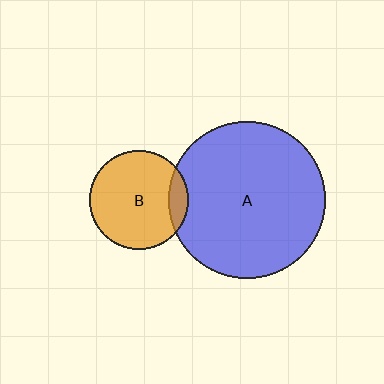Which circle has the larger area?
Circle A (blue).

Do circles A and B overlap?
Yes.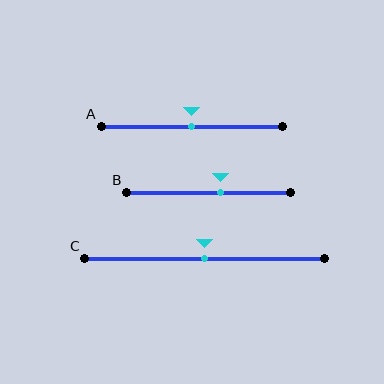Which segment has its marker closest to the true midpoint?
Segment A has its marker closest to the true midpoint.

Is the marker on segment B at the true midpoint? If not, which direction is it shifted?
No, the marker on segment B is shifted to the right by about 7% of the segment length.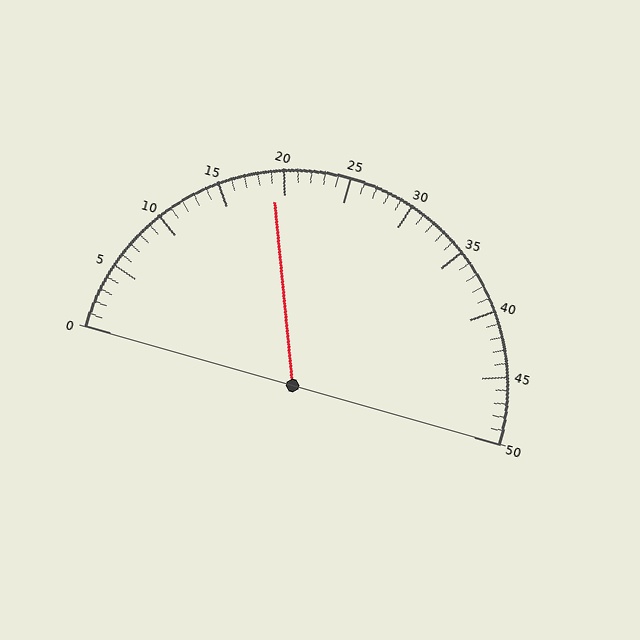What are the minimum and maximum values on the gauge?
The gauge ranges from 0 to 50.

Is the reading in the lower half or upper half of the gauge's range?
The reading is in the lower half of the range (0 to 50).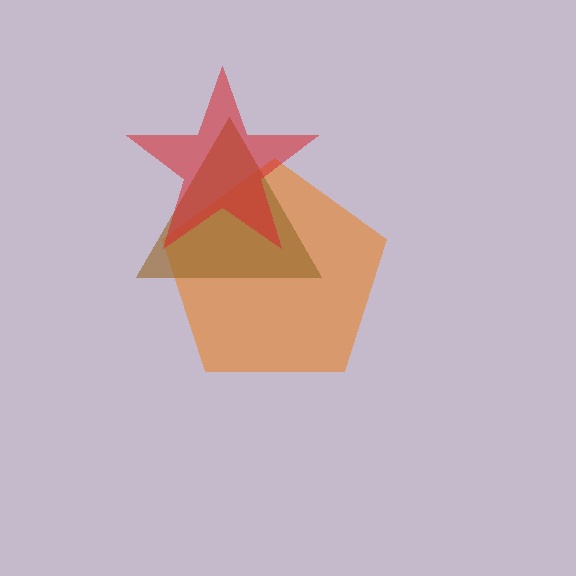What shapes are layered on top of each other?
The layered shapes are: an orange pentagon, a brown triangle, a red star.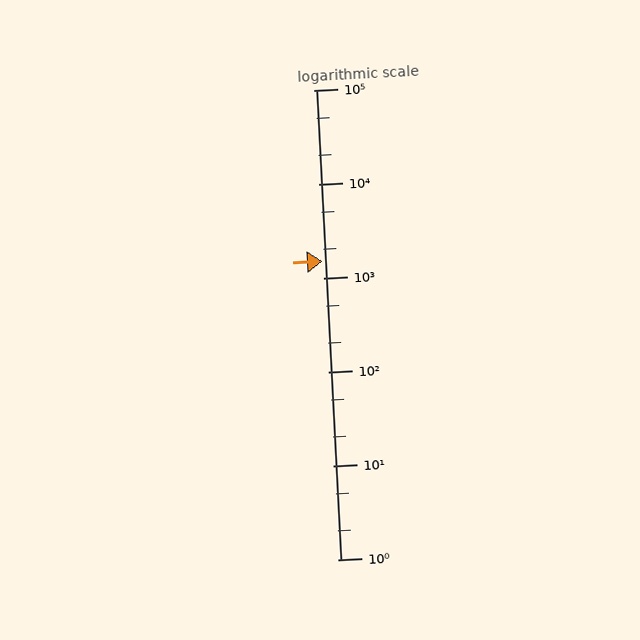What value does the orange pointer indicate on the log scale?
The pointer indicates approximately 1500.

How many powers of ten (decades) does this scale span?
The scale spans 5 decades, from 1 to 100000.